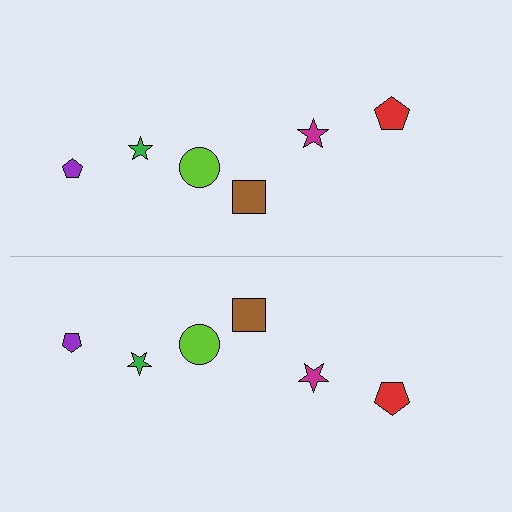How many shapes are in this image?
There are 12 shapes in this image.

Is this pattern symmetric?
Yes, this pattern has bilateral (reflection) symmetry.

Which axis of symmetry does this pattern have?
The pattern has a horizontal axis of symmetry running through the center of the image.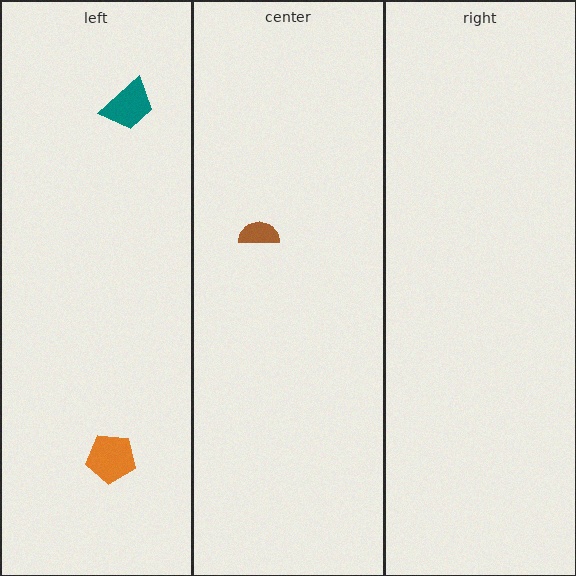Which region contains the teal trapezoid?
The left region.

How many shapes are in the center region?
1.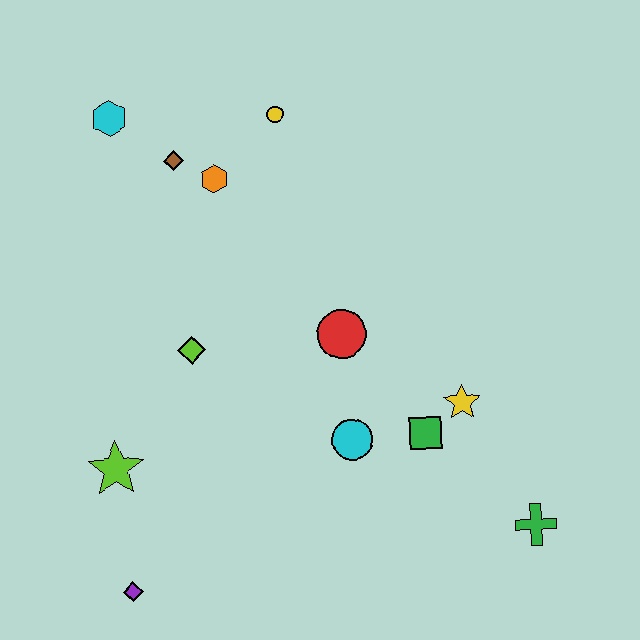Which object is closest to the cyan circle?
The green square is closest to the cyan circle.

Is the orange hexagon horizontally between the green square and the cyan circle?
No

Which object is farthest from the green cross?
The cyan hexagon is farthest from the green cross.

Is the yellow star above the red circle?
No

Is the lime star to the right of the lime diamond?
No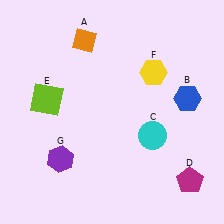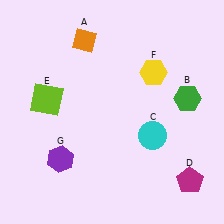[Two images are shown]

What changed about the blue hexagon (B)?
In Image 1, B is blue. In Image 2, it changed to green.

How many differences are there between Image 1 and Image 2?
There is 1 difference between the two images.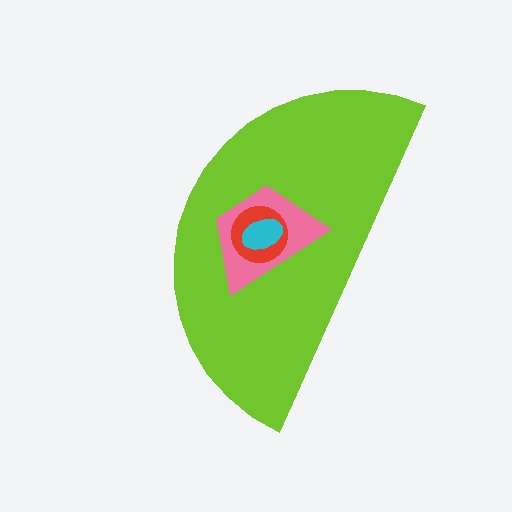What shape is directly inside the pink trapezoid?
The red circle.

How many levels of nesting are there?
4.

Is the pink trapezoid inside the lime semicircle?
Yes.